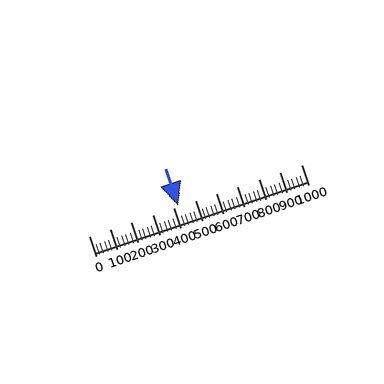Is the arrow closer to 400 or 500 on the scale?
The arrow is closer to 400.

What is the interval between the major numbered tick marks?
The major tick marks are spaced 100 units apart.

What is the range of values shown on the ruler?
The ruler shows values from 0 to 1000.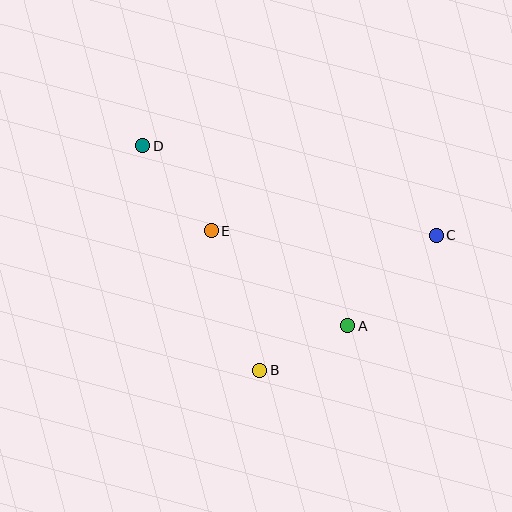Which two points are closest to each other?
Points A and B are closest to each other.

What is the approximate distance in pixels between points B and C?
The distance between B and C is approximately 222 pixels.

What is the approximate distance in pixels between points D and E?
The distance between D and E is approximately 109 pixels.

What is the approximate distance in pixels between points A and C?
The distance between A and C is approximately 126 pixels.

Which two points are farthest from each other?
Points C and D are farthest from each other.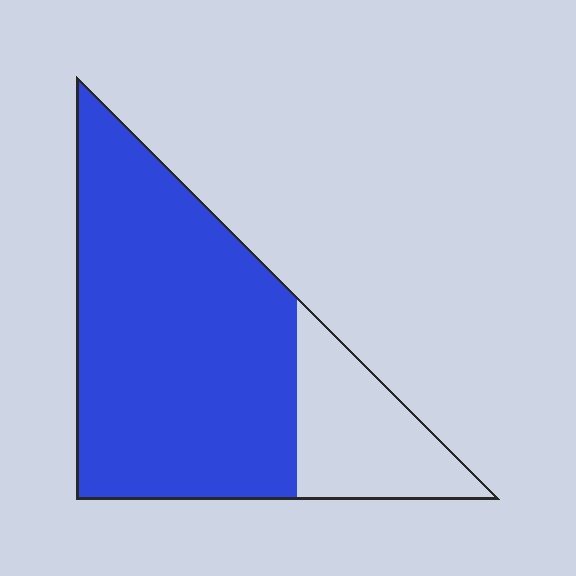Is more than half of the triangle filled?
Yes.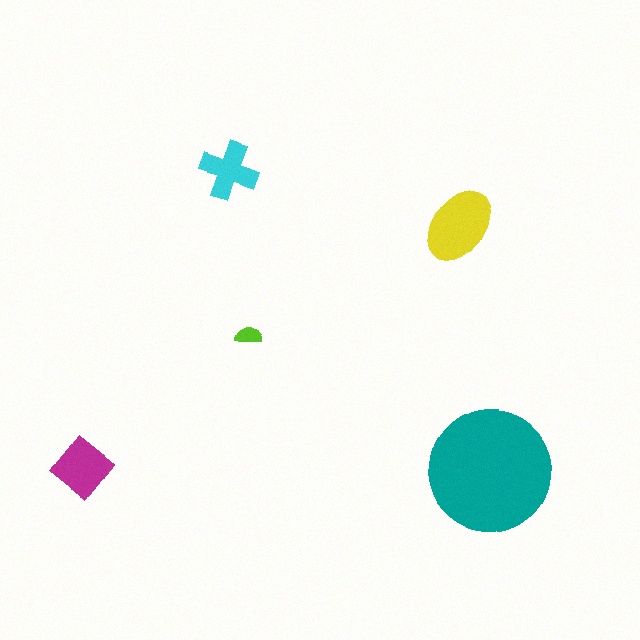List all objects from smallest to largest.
The lime semicircle, the cyan cross, the magenta diamond, the yellow ellipse, the teal circle.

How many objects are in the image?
There are 5 objects in the image.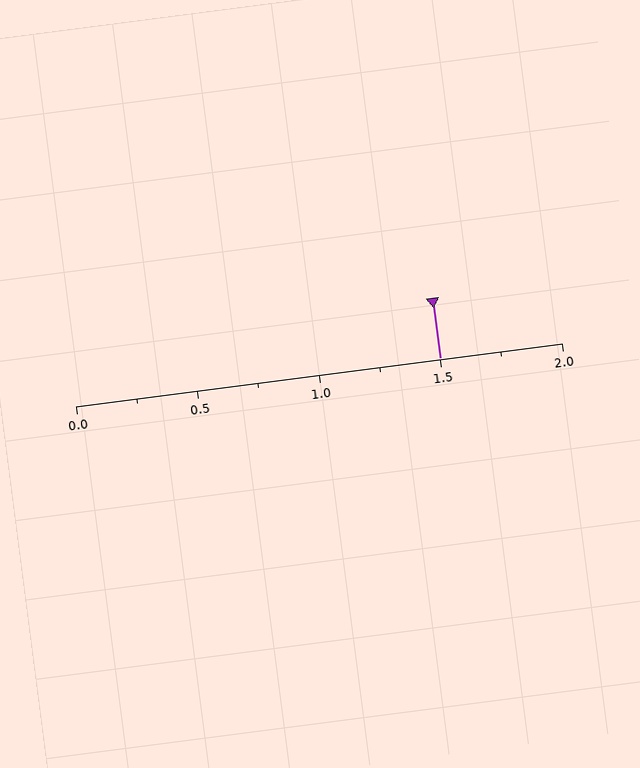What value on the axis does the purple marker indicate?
The marker indicates approximately 1.5.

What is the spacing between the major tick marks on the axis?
The major ticks are spaced 0.5 apart.